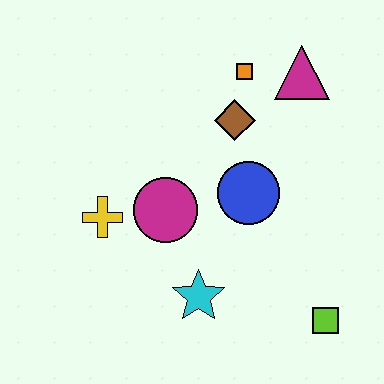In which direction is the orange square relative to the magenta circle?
The orange square is above the magenta circle.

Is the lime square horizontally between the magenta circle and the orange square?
No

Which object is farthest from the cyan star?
The magenta triangle is farthest from the cyan star.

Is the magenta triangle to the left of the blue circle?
No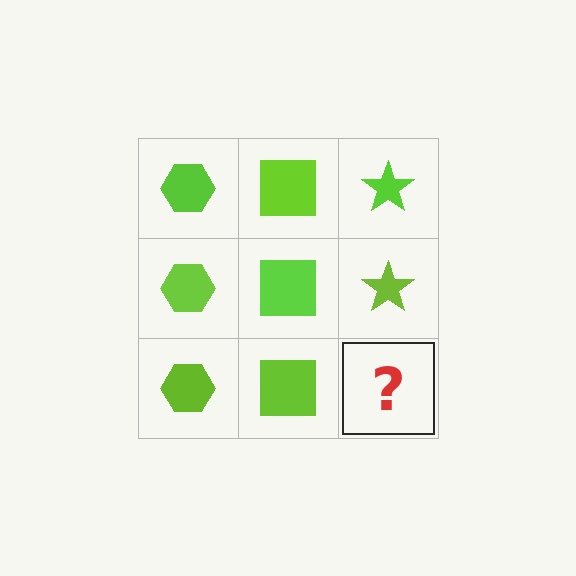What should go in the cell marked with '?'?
The missing cell should contain a lime star.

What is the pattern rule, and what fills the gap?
The rule is that each column has a consistent shape. The gap should be filled with a lime star.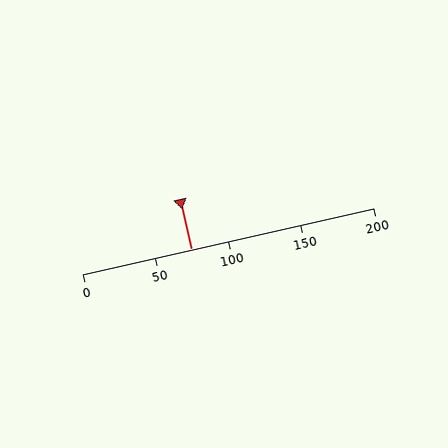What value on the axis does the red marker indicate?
The marker indicates approximately 75.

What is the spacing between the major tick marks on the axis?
The major ticks are spaced 50 apart.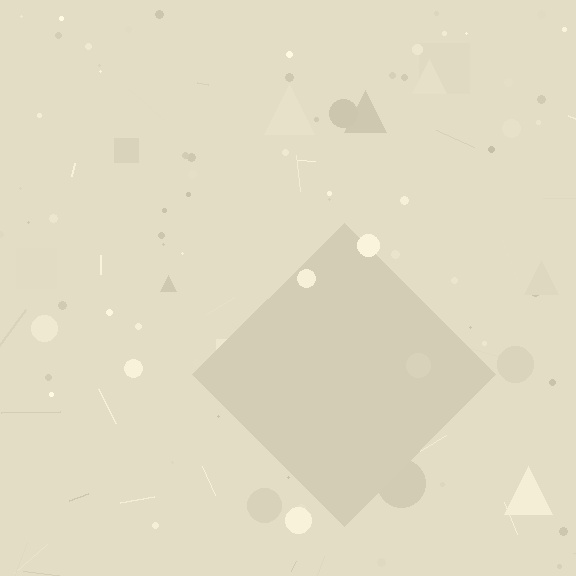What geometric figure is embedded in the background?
A diamond is embedded in the background.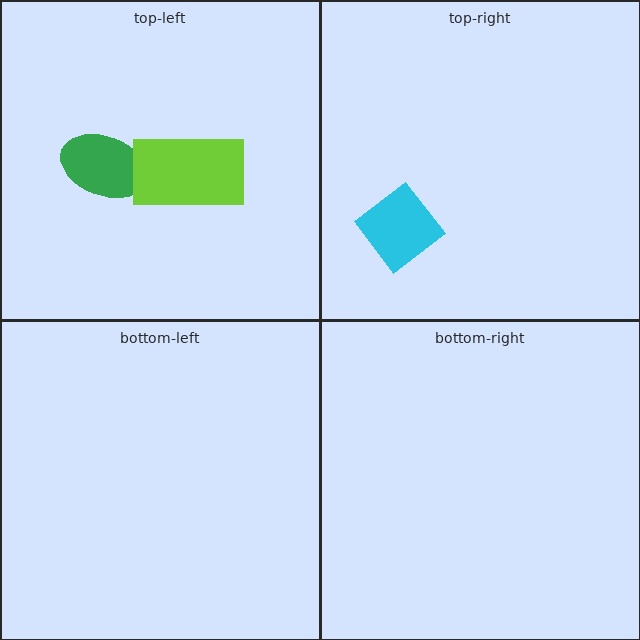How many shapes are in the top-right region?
1.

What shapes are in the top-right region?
The cyan diamond.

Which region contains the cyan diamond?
The top-right region.